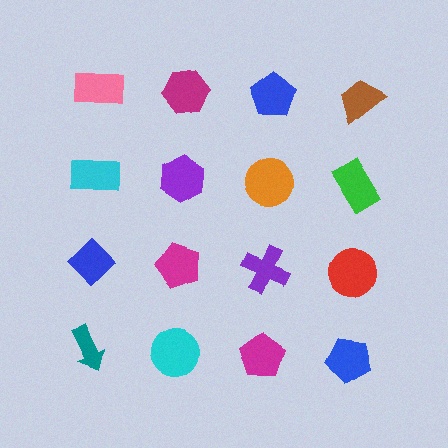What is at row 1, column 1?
A pink rectangle.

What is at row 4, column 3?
A magenta pentagon.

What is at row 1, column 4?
A brown trapezoid.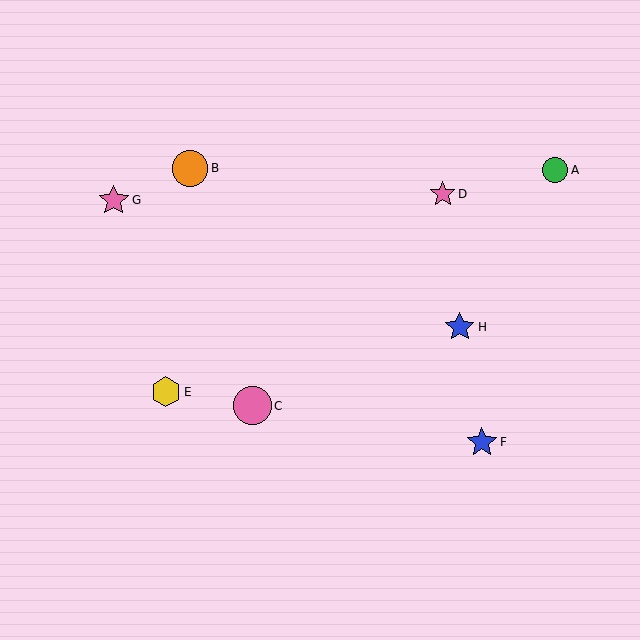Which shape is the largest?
The pink circle (labeled C) is the largest.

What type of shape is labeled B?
Shape B is an orange circle.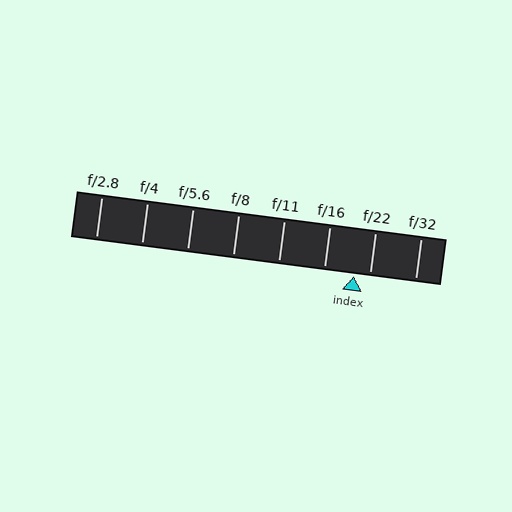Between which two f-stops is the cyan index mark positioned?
The index mark is between f/16 and f/22.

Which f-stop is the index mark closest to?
The index mark is closest to f/22.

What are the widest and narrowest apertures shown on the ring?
The widest aperture shown is f/2.8 and the narrowest is f/32.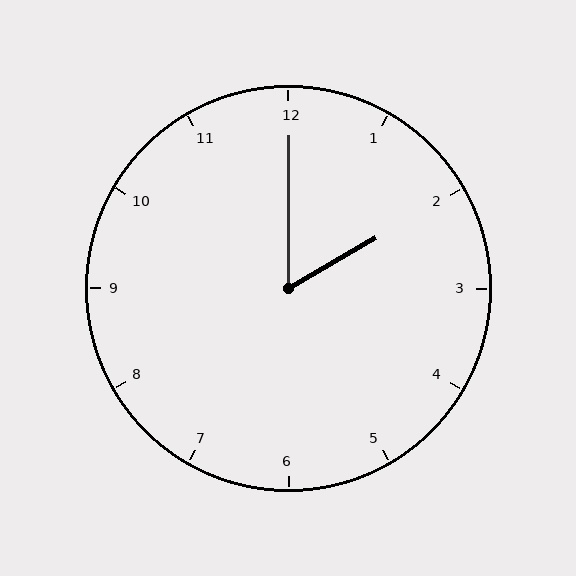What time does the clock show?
2:00.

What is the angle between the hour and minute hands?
Approximately 60 degrees.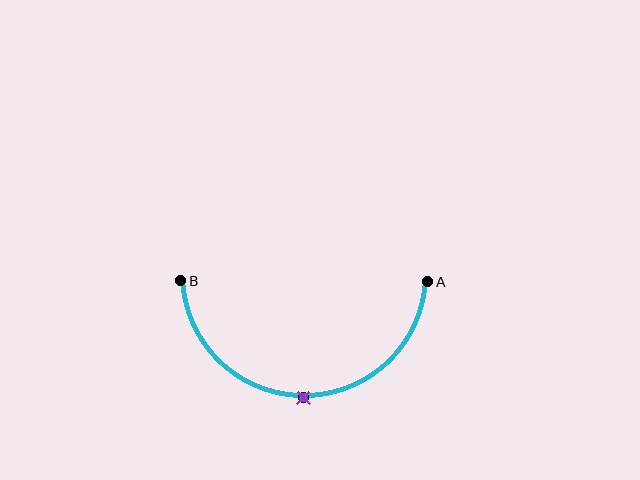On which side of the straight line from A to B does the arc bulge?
The arc bulges below the straight line connecting A and B.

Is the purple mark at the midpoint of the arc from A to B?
Yes. The purple mark lies on the arc at equal arc-length from both A and B — it is the arc midpoint.